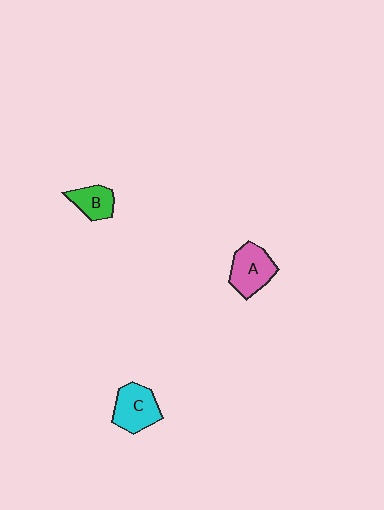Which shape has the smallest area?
Shape B (green).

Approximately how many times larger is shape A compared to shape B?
Approximately 1.5 times.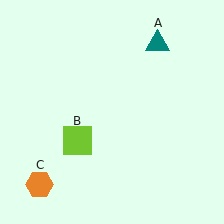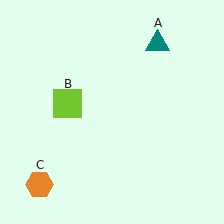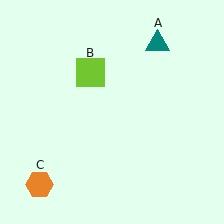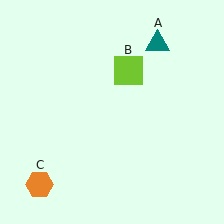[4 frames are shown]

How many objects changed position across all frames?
1 object changed position: lime square (object B).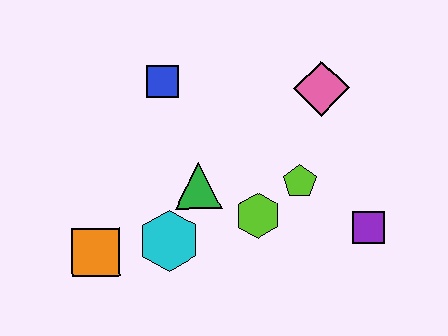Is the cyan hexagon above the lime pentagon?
No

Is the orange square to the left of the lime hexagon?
Yes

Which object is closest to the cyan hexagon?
The green triangle is closest to the cyan hexagon.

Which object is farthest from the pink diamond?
The orange square is farthest from the pink diamond.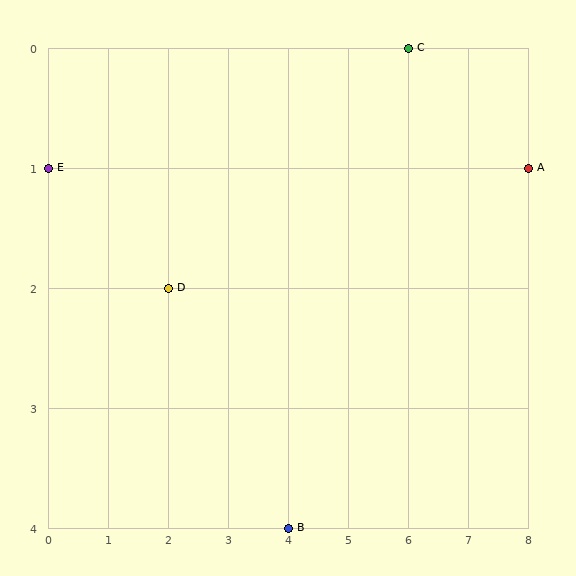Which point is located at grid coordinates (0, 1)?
Point E is at (0, 1).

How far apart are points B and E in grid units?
Points B and E are 4 columns and 3 rows apart (about 5.0 grid units diagonally).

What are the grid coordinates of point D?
Point D is at grid coordinates (2, 2).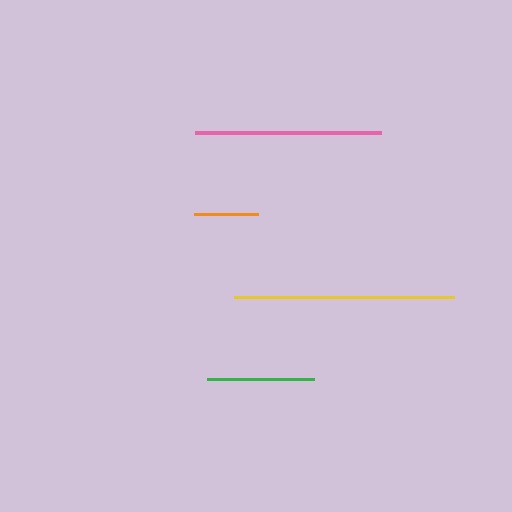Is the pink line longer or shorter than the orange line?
The pink line is longer than the orange line.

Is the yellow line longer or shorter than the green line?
The yellow line is longer than the green line.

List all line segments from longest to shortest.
From longest to shortest: yellow, pink, green, orange.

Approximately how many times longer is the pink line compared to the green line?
The pink line is approximately 1.7 times the length of the green line.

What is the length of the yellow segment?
The yellow segment is approximately 220 pixels long.